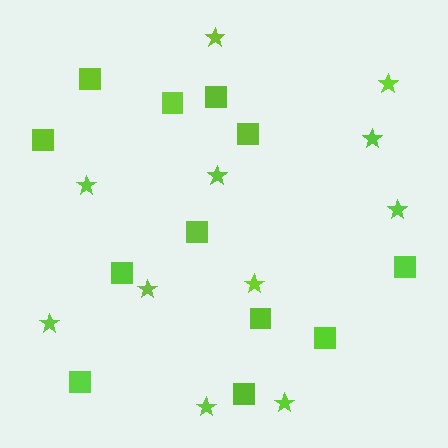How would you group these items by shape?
There are 2 groups: one group of stars (11) and one group of squares (12).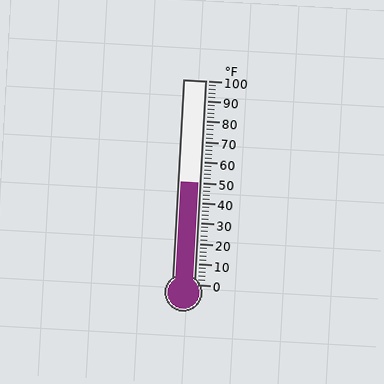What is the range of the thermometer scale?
The thermometer scale ranges from 0°F to 100°F.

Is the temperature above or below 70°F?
The temperature is below 70°F.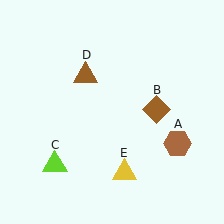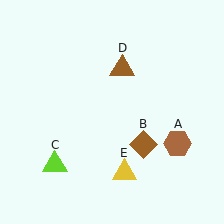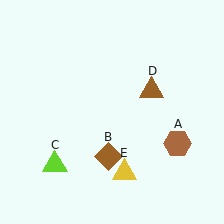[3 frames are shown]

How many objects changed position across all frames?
2 objects changed position: brown diamond (object B), brown triangle (object D).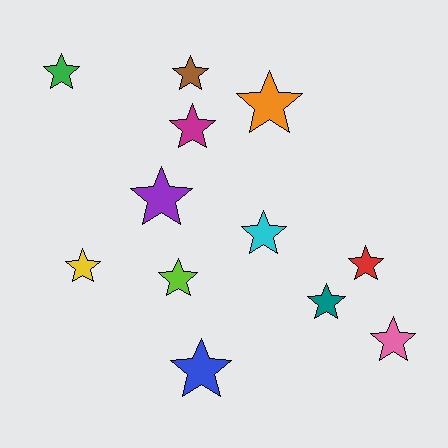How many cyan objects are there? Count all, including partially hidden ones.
There is 1 cyan object.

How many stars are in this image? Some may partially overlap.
There are 12 stars.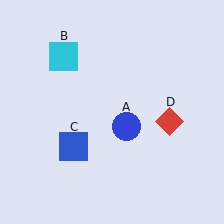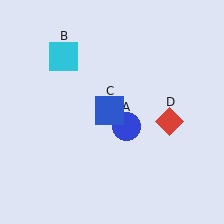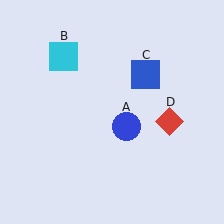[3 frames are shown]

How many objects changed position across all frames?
1 object changed position: blue square (object C).